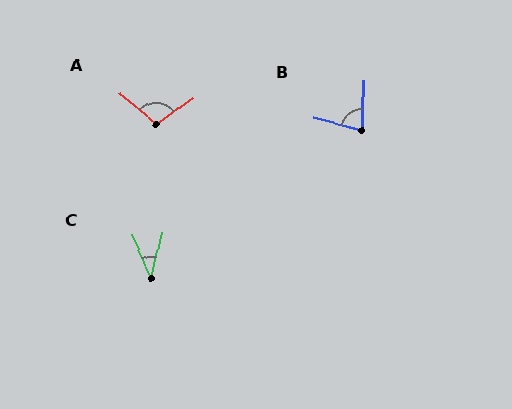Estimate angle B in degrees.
Approximately 77 degrees.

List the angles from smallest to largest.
C (38°), B (77°), A (104°).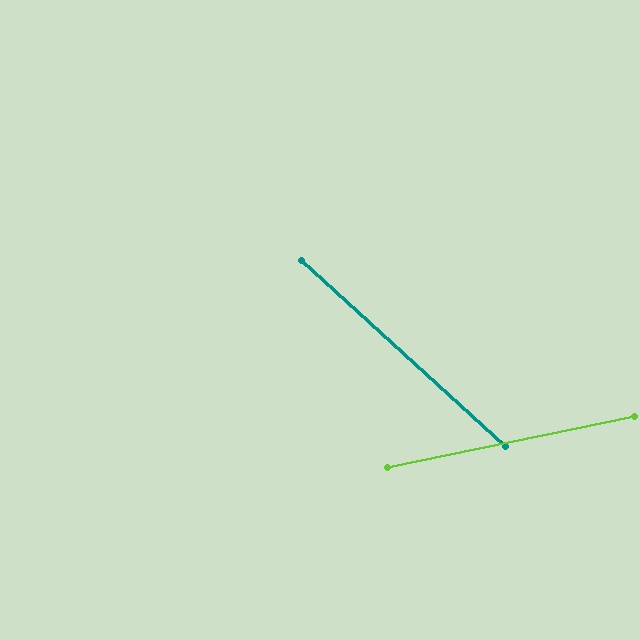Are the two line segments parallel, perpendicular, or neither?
Neither parallel nor perpendicular — they differ by about 54°.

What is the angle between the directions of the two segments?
Approximately 54 degrees.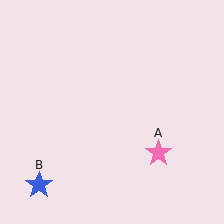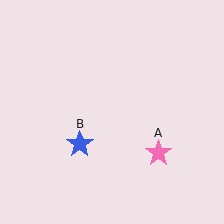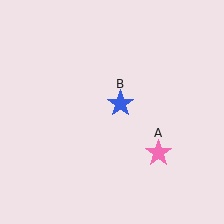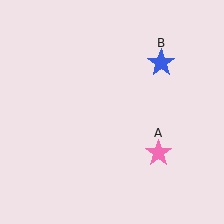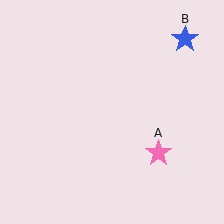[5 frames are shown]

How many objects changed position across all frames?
1 object changed position: blue star (object B).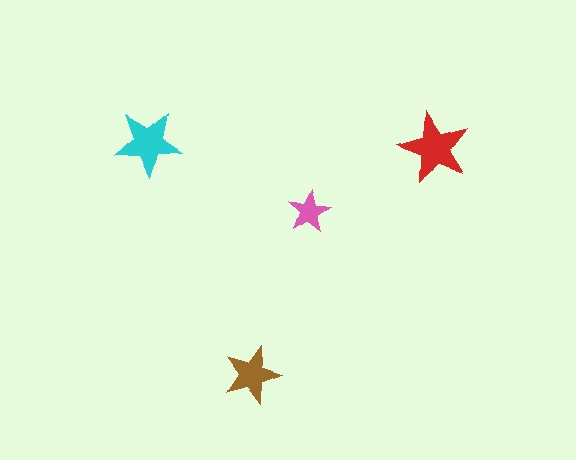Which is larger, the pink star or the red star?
The red one.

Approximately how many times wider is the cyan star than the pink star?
About 1.5 times wider.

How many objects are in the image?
There are 4 objects in the image.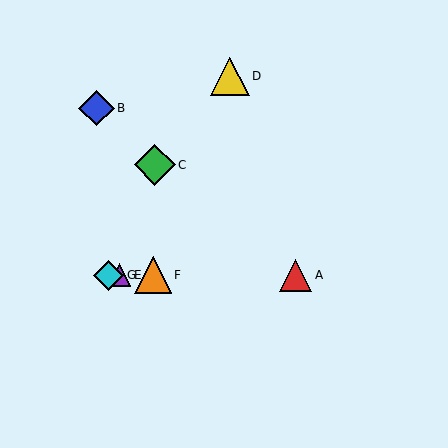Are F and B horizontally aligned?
No, F is at y≈275 and B is at y≈108.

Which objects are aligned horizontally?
Objects A, E, F, G are aligned horizontally.